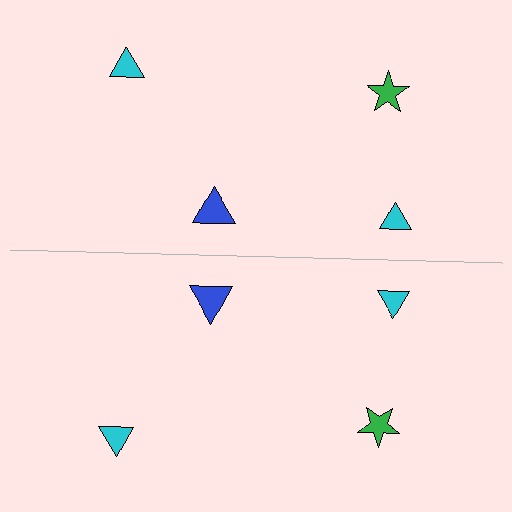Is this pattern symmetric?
Yes, this pattern has bilateral (reflection) symmetry.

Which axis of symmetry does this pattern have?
The pattern has a horizontal axis of symmetry running through the center of the image.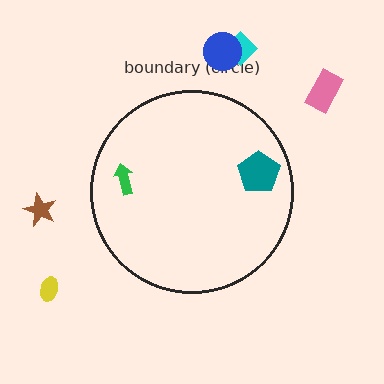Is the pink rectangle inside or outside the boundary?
Outside.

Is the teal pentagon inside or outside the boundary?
Inside.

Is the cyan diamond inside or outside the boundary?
Outside.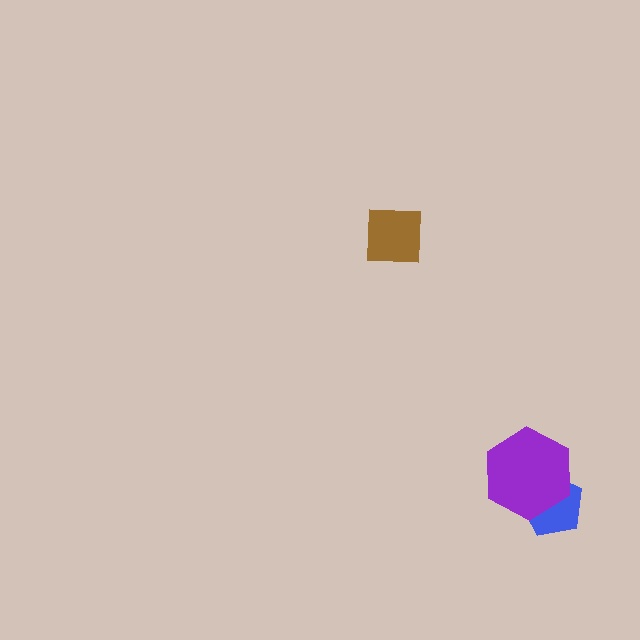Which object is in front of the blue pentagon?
The purple hexagon is in front of the blue pentagon.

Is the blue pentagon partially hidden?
Yes, it is partially covered by another shape.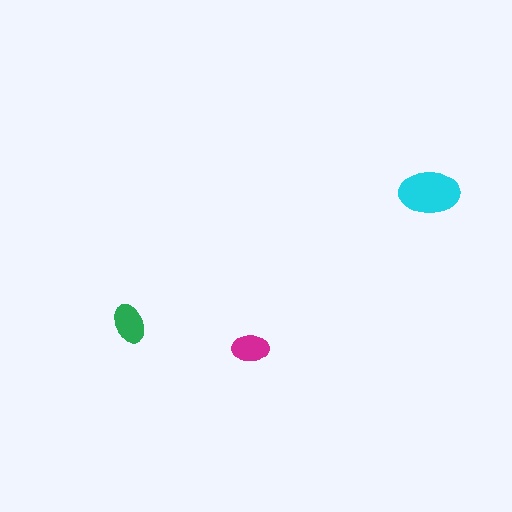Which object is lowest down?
The magenta ellipse is bottommost.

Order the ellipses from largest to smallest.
the cyan one, the green one, the magenta one.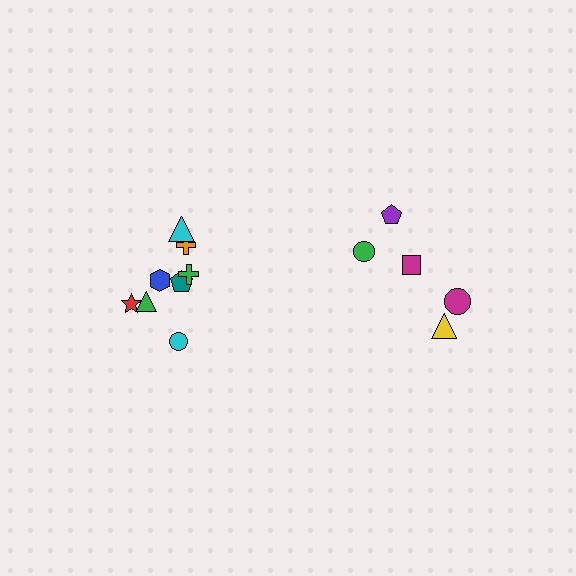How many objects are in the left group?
There are 8 objects.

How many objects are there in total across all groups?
There are 13 objects.